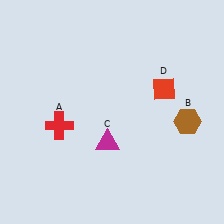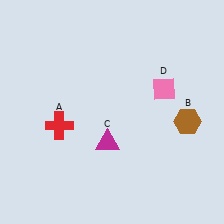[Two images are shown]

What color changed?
The diamond (D) changed from red in Image 1 to pink in Image 2.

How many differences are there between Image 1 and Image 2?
There is 1 difference between the two images.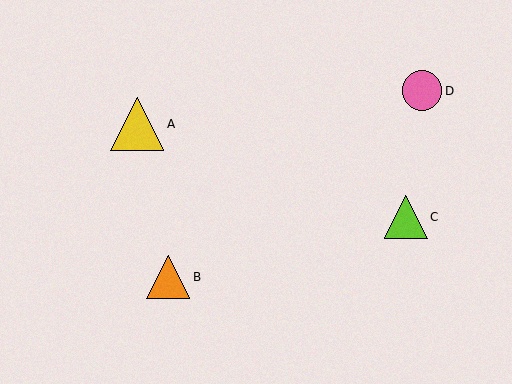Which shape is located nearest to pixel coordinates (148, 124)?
The yellow triangle (labeled A) at (137, 124) is nearest to that location.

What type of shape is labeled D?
Shape D is a pink circle.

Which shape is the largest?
The yellow triangle (labeled A) is the largest.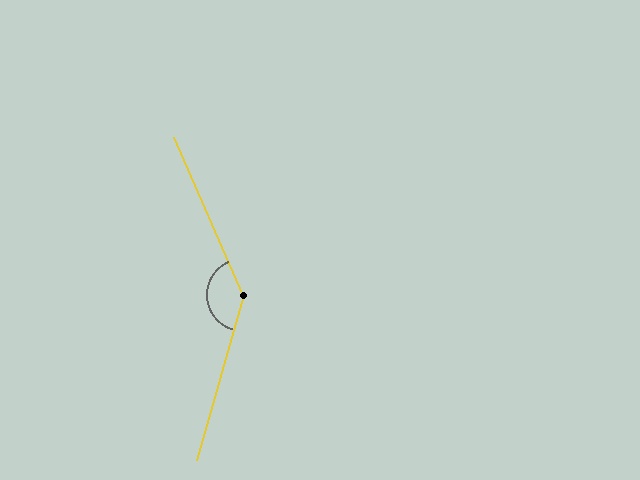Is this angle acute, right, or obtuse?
It is obtuse.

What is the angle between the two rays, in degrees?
Approximately 140 degrees.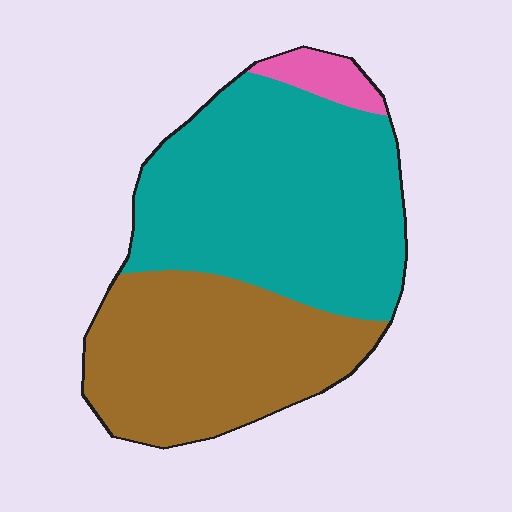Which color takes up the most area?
Teal, at roughly 55%.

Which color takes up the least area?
Pink, at roughly 5%.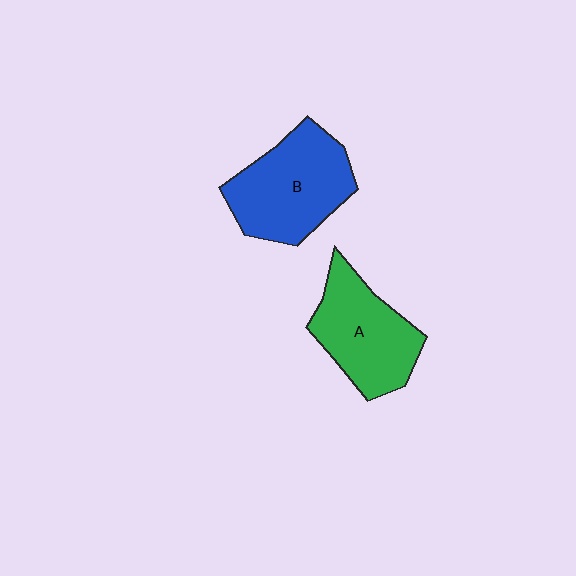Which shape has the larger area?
Shape B (blue).